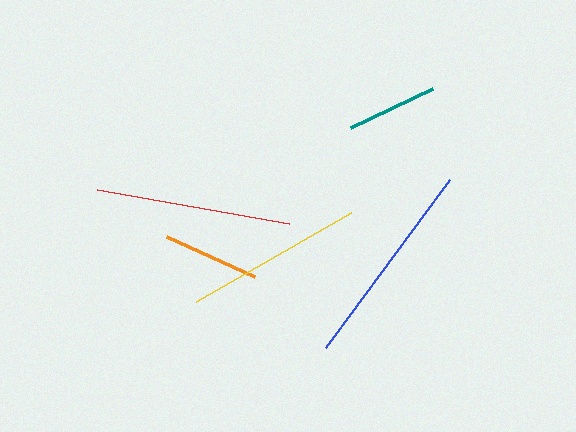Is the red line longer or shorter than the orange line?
The red line is longer than the orange line.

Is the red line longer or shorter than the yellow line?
The red line is longer than the yellow line.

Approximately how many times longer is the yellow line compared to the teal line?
The yellow line is approximately 2.0 times the length of the teal line.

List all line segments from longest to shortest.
From longest to shortest: blue, red, yellow, orange, teal.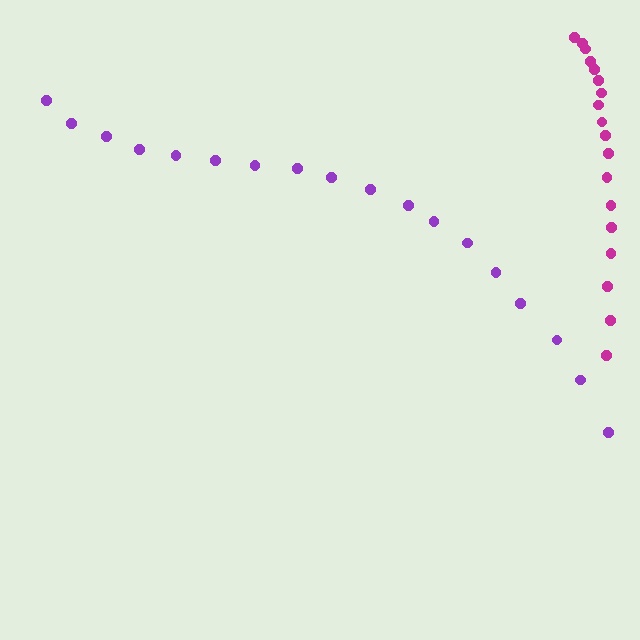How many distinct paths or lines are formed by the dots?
There are 2 distinct paths.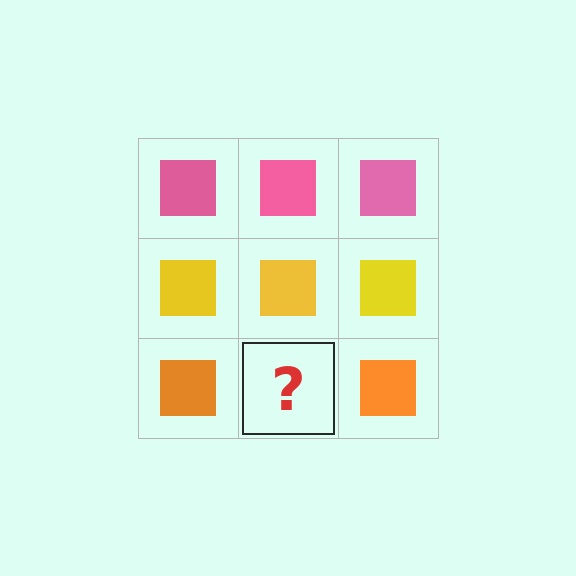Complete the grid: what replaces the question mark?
The question mark should be replaced with an orange square.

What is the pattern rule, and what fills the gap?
The rule is that each row has a consistent color. The gap should be filled with an orange square.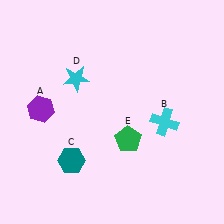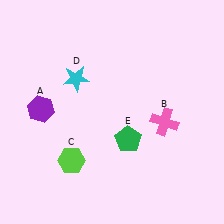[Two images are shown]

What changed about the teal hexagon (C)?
In Image 1, C is teal. In Image 2, it changed to lime.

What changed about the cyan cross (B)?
In Image 1, B is cyan. In Image 2, it changed to pink.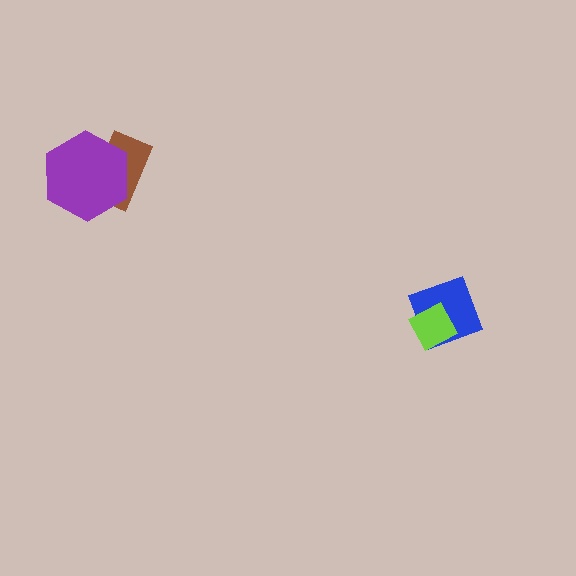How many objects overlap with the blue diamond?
1 object overlaps with the blue diamond.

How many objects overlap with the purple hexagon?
1 object overlaps with the purple hexagon.